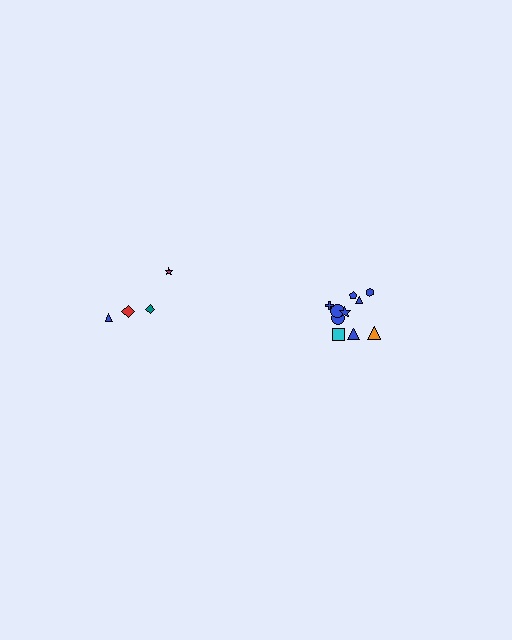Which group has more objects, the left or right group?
The right group.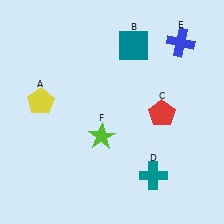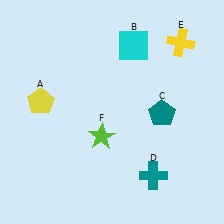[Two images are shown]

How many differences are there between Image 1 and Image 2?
There are 3 differences between the two images.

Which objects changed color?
B changed from teal to cyan. C changed from red to teal. E changed from blue to yellow.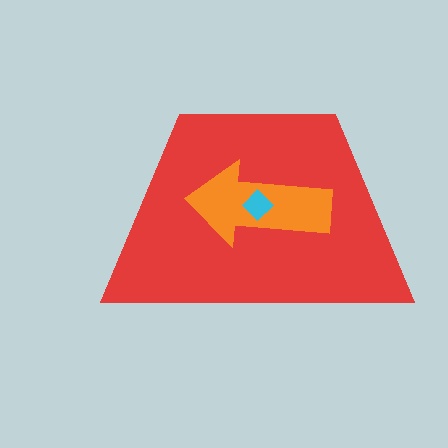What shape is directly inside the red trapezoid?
The orange arrow.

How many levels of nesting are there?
3.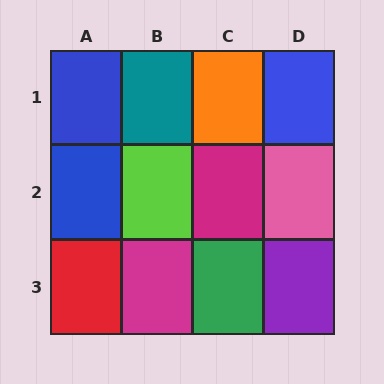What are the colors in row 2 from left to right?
Blue, lime, magenta, pink.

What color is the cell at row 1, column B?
Teal.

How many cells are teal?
1 cell is teal.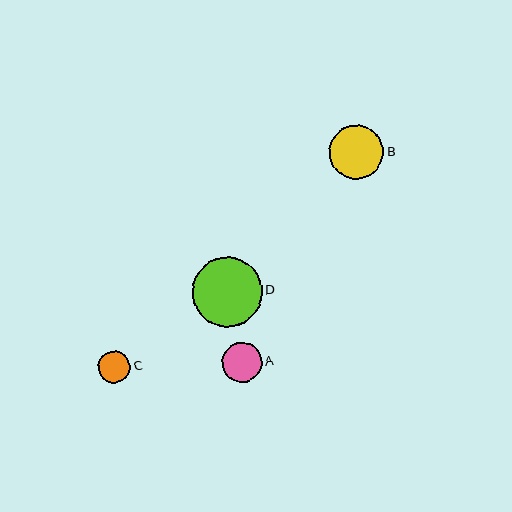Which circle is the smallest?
Circle C is the smallest with a size of approximately 33 pixels.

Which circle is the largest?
Circle D is the largest with a size of approximately 70 pixels.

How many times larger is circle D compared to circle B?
Circle D is approximately 1.3 times the size of circle B.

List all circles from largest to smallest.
From largest to smallest: D, B, A, C.